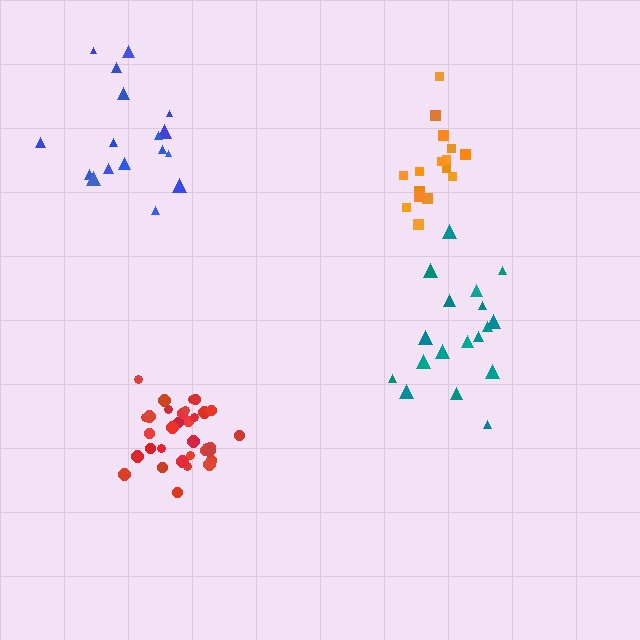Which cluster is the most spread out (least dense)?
Blue.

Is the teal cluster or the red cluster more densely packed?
Red.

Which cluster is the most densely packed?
Red.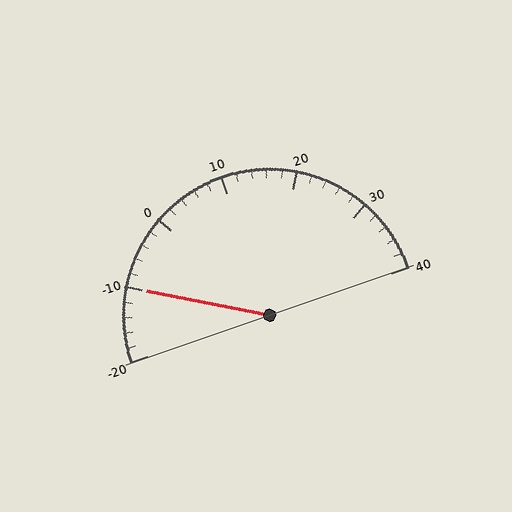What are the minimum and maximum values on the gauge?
The gauge ranges from -20 to 40.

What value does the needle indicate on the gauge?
The needle indicates approximately -10.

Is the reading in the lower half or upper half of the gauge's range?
The reading is in the lower half of the range (-20 to 40).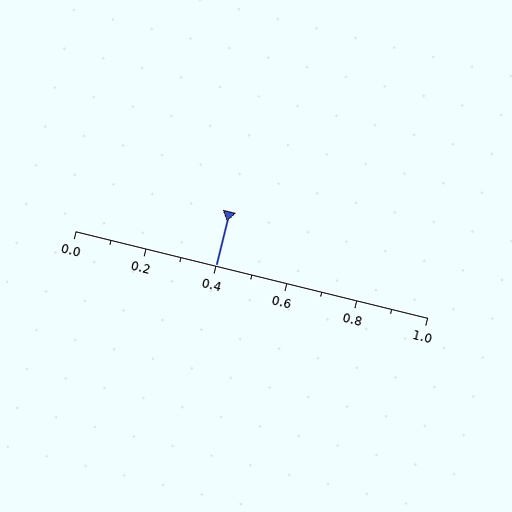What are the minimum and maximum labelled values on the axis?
The axis runs from 0.0 to 1.0.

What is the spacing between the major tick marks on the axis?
The major ticks are spaced 0.2 apart.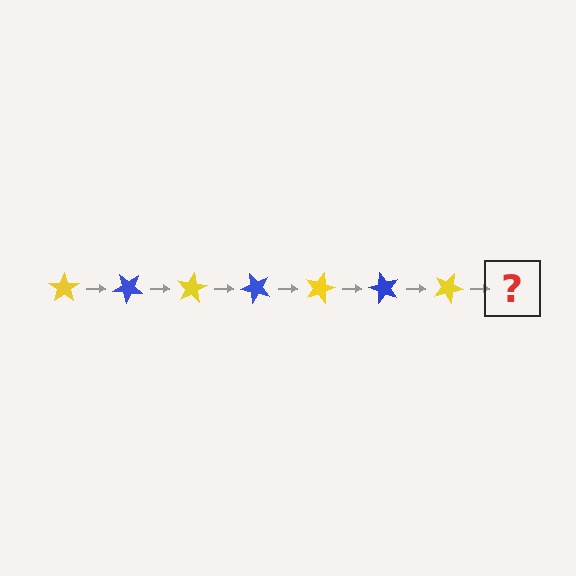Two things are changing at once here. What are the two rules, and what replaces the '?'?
The two rules are that it rotates 40 degrees each step and the color cycles through yellow and blue. The '?' should be a blue star, rotated 280 degrees from the start.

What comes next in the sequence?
The next element should be a blue star, rotated 280 degrees from the start.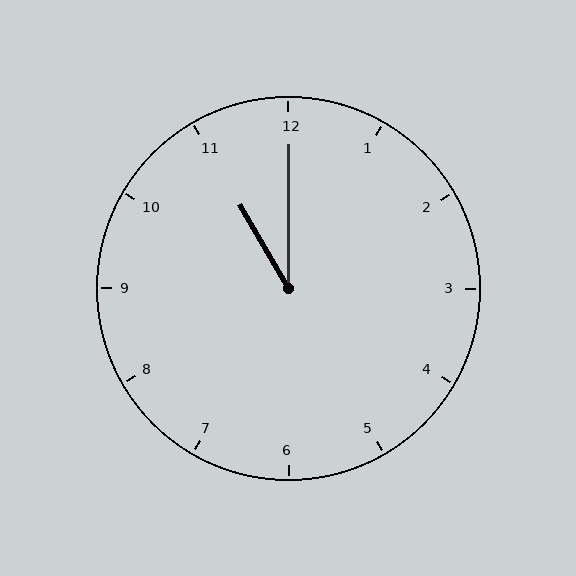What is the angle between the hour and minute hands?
Approximately 30 degrees.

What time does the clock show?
11:00.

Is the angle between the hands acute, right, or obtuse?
It is acute.